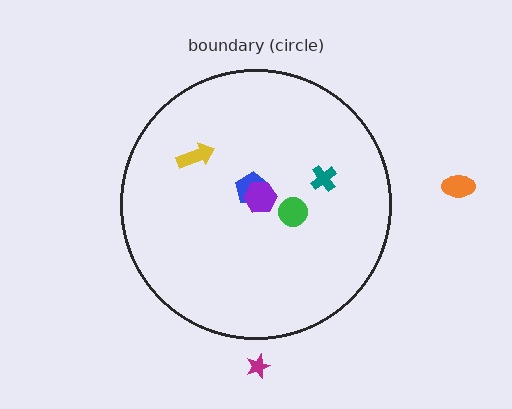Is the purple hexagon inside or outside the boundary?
Inside.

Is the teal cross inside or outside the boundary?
Inside.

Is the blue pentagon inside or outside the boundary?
Inside.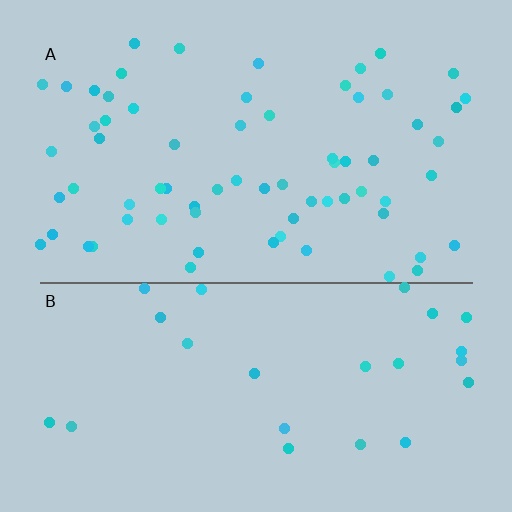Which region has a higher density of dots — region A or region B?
A (the top).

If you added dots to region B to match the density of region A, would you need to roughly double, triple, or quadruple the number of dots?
Approximately triple.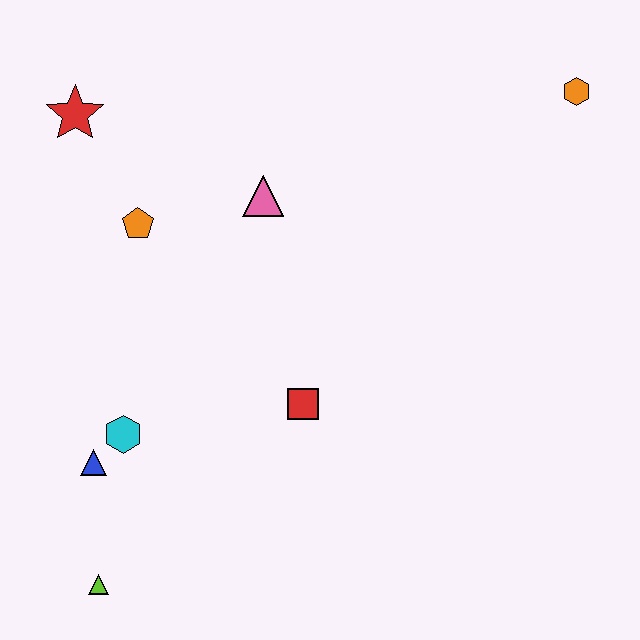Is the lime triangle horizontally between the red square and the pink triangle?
No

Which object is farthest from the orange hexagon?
The lime triangle is farthest from the orange hexagon.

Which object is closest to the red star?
The orange pentagon is closest to the red star.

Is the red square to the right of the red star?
Yes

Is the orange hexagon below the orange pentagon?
No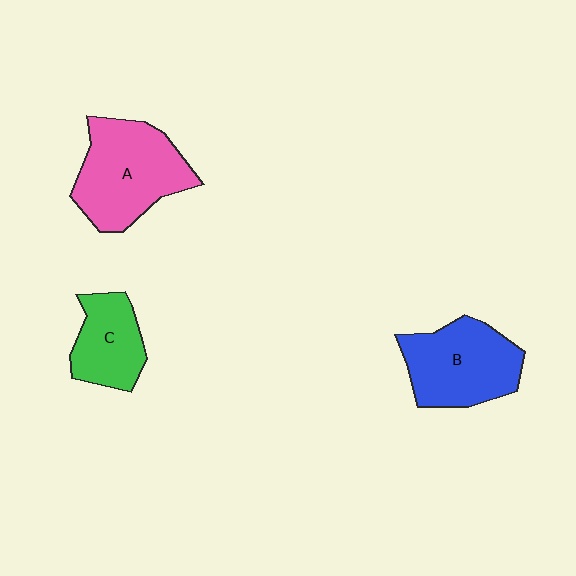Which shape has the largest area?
Shape A (pink).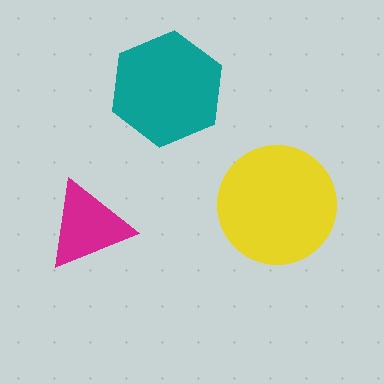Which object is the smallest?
The magenta triangle.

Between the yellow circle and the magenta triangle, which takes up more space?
The yellow circle.